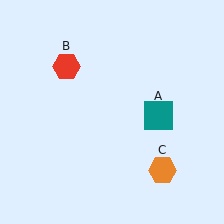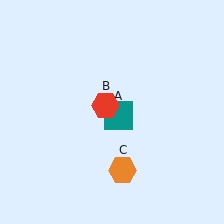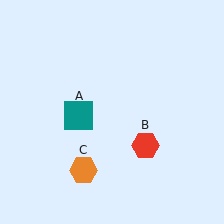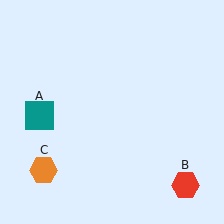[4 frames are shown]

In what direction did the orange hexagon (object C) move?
The orange hexagon (object C) moved left.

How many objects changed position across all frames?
3 objects changed position: teal square (object A), red hexagon (object B), orange hexagon (object C).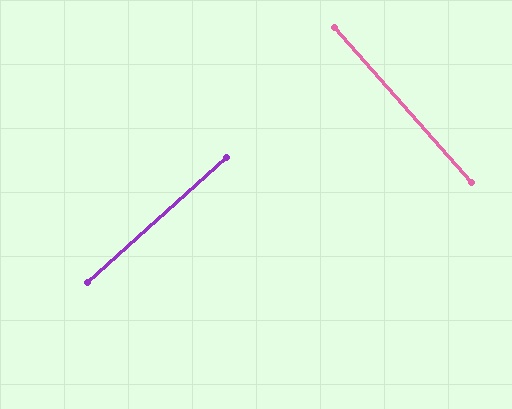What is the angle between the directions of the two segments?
Approximately 89 degrees.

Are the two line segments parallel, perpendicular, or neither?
Perpendicular — they meet at approximately 89°.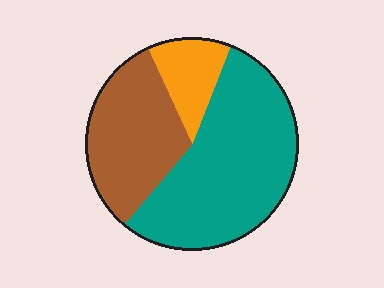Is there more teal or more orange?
Teal.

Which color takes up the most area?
Teal, at roughly 55%.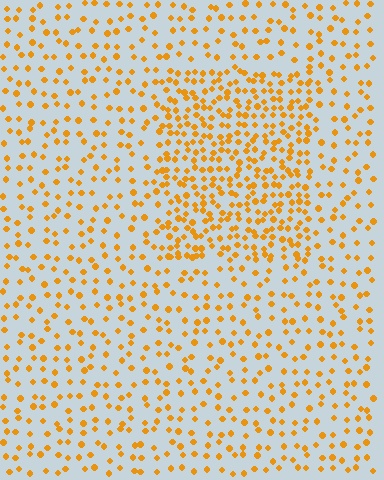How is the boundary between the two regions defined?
The boundary is defined by a change in element density (approximately 2.1x ratio). All elements are the same color, size, and shape.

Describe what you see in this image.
The image contains small orange elements arranged at two different densities. A rectangle-shaped region is visible where the elements are more densely packed than the surrounding area.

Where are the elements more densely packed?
The elements are more densely packed inside the rectangle boundary.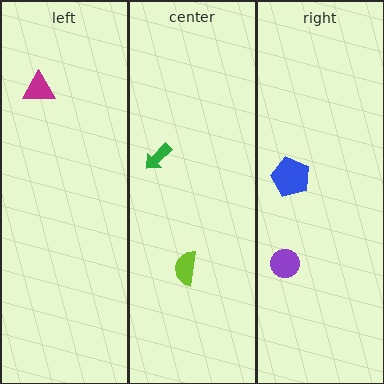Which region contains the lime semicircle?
The center region.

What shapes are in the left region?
The magenta triangle.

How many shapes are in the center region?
2.